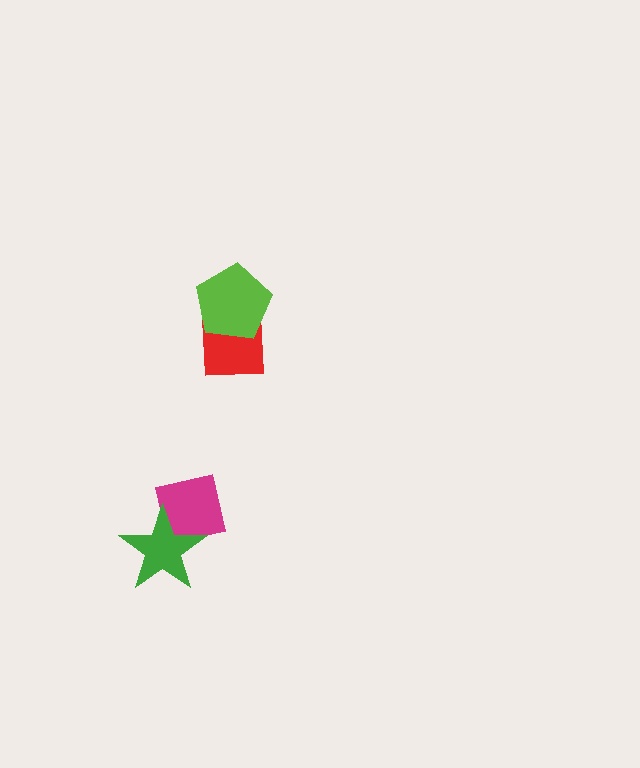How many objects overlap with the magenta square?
1 object overlaps with the magenta square.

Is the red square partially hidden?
Yes, it is partially covered by another shape.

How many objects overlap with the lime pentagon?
1 object overlaps with the lime pentagon.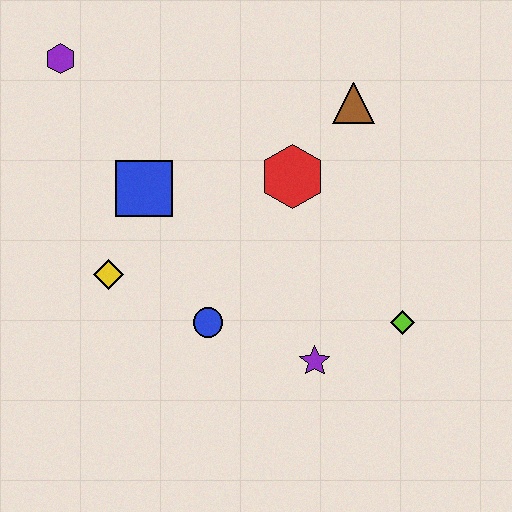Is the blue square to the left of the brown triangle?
Yes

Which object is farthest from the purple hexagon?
The lime diamond is farthest from the purple hexagon.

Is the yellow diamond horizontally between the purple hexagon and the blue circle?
Yes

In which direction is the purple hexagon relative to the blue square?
The purple hexagon is above the blue square.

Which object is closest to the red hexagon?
The brown triangle is closest to the red hexagon.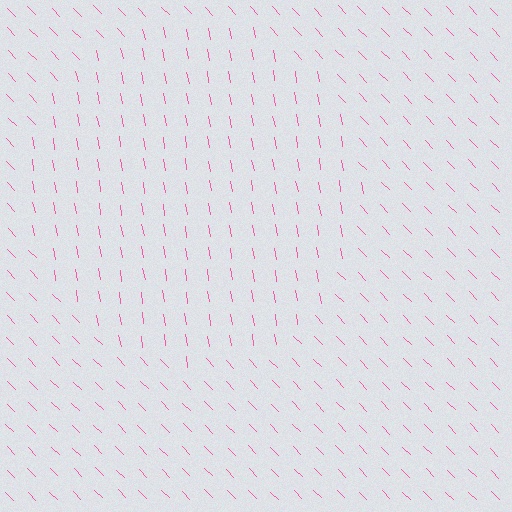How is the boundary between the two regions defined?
The boundary is defined purely by a change in line orientation (approximately 34 degrees difference). All lines are the same color and thickness.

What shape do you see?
I see a circle.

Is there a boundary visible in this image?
Yes, there is a texture boundary formed by a change in line orientation.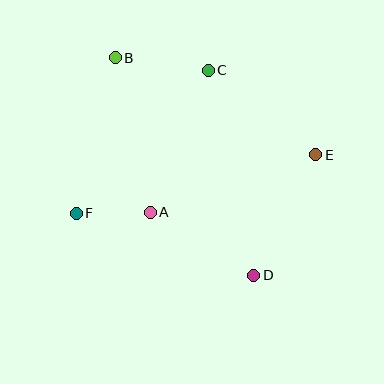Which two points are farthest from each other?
Points B and D are farthest from each other.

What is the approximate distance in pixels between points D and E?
The distance between D and E is approximately 136 pixels.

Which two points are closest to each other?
Points A and F are closest to each other.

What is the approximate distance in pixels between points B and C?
The distance between B and C is approximately 94 pixels.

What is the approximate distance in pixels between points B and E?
The distance between B and E is approximately 222 pixels.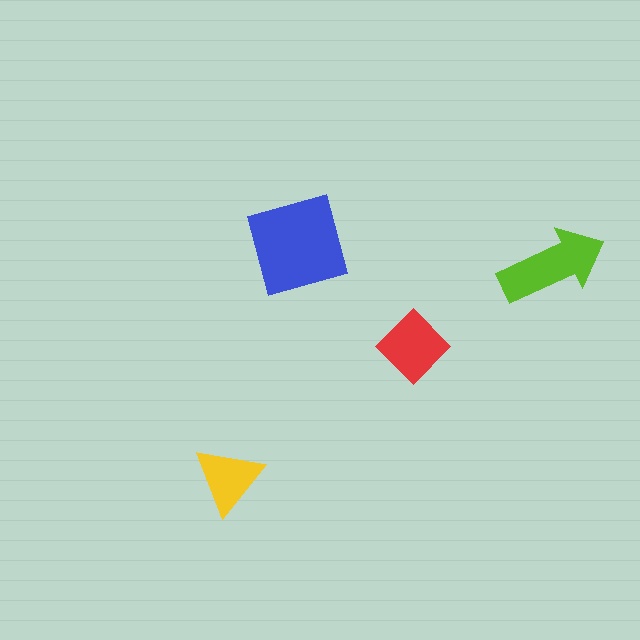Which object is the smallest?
The yellow triangle.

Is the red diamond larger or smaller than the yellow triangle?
Larger.